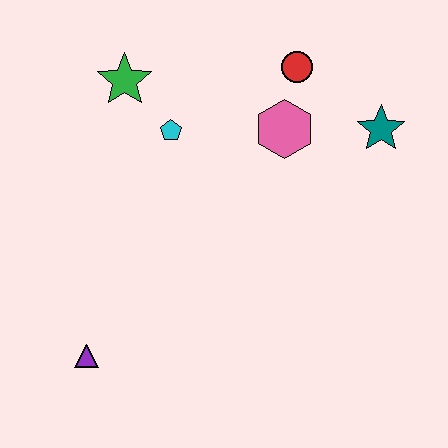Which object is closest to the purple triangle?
The cyan pentagon is closest to the purple triangle.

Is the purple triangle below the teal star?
Yes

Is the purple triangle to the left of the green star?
Yes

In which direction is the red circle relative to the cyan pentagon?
The red circle is to the right of the cyan pentagon.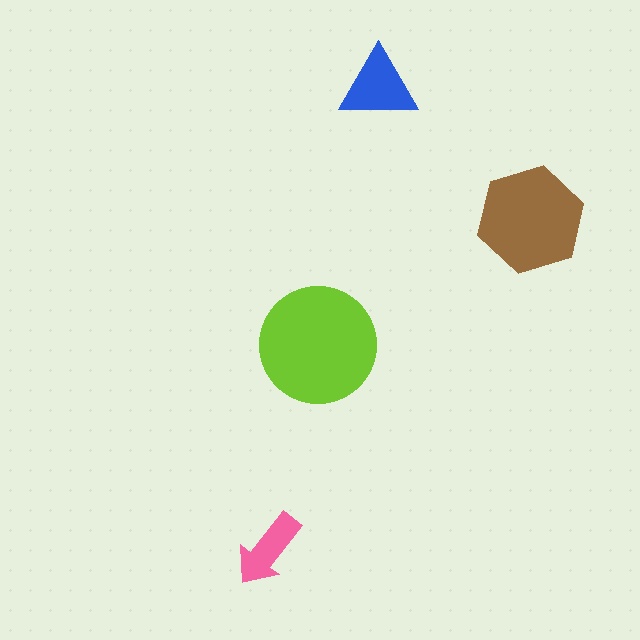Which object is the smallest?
The pink arrow.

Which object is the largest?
The lime circle.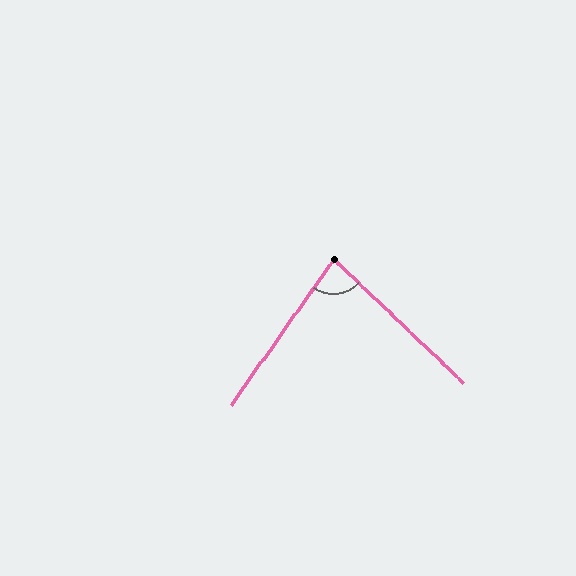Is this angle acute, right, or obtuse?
It is acute.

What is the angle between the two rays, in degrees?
Approximately 81 degrees.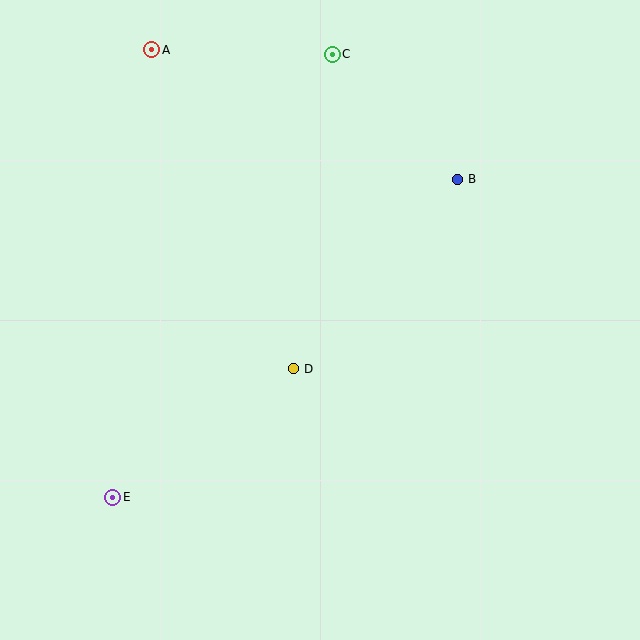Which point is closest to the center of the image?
Point D at (294, 369) is closest to the center.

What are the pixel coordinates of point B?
Point B is at (458, 179).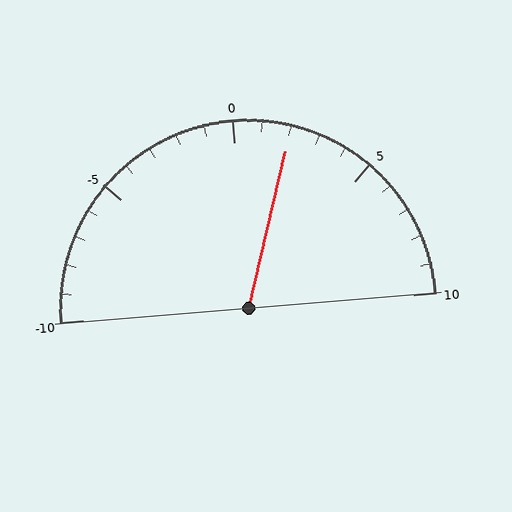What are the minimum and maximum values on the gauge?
The gauge ranges from -10 to 10.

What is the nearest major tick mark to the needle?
The nearest major tick mark is 0.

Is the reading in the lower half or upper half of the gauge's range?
The reading is in the upper half of the range (-10 to 10).